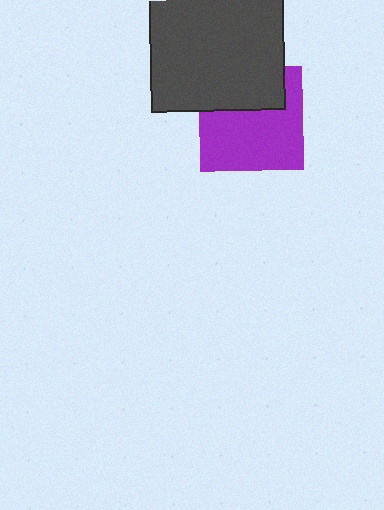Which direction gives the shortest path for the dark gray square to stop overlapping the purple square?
Moving up gives the shortest separation.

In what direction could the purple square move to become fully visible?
The purple square could move down. That would shift it out from behind the dark gray square entirely.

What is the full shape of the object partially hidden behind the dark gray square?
The partially hidden object is a purple square.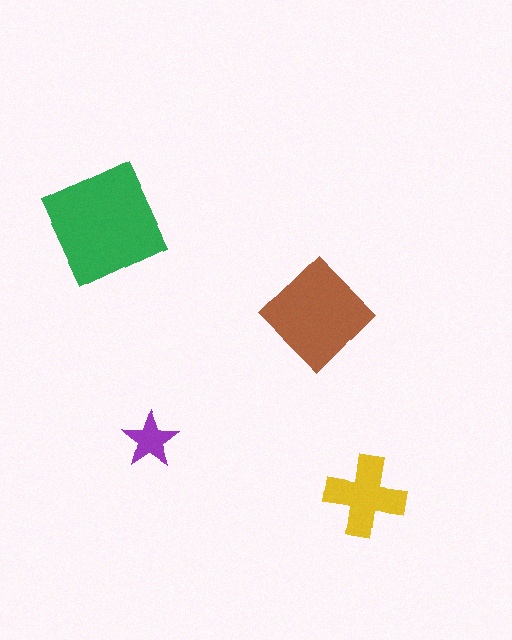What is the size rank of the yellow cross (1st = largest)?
3rd.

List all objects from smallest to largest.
The purple star, the yellow cross, the brown diamond, the green square.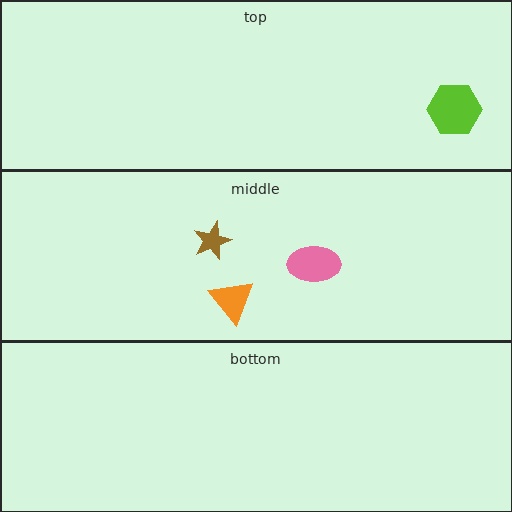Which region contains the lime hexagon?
The top region.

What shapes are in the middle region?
The brown star, the orange triangle, the pink ellipse.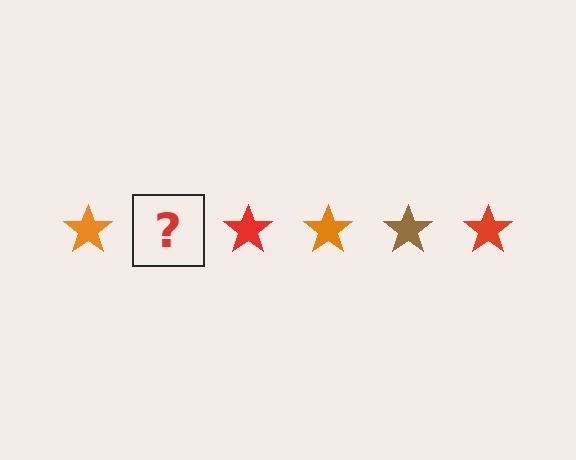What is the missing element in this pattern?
The missing element is a brown star.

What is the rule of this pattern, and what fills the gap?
The rule is that the pattern cycles through orange, brown, red stars. The gap should be filled with a brown star.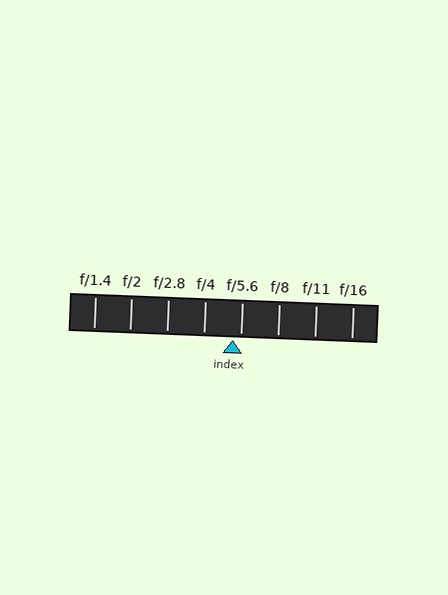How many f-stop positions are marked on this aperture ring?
There are 8 f-stop positions marked.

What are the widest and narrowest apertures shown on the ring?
The widest aperture shown is f/1.4 and the narrowest is f/16.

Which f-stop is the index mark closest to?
The index mark is closest to f/5.6.